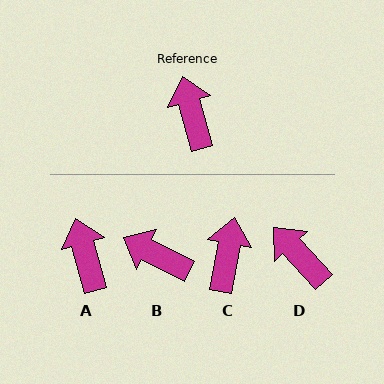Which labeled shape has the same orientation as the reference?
A.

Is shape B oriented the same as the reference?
No, it is off by about 47 degrees.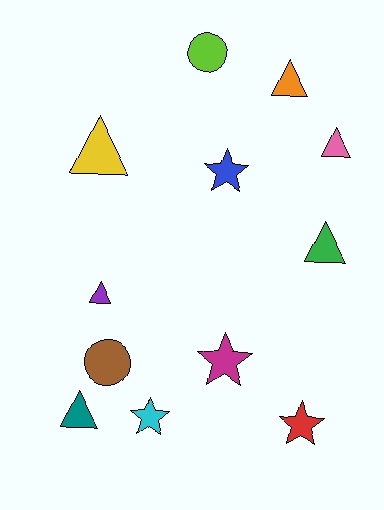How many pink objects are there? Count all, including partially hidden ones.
There is 1 pink object.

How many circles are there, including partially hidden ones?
There are 2 circles.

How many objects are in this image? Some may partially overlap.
There are 12 objects.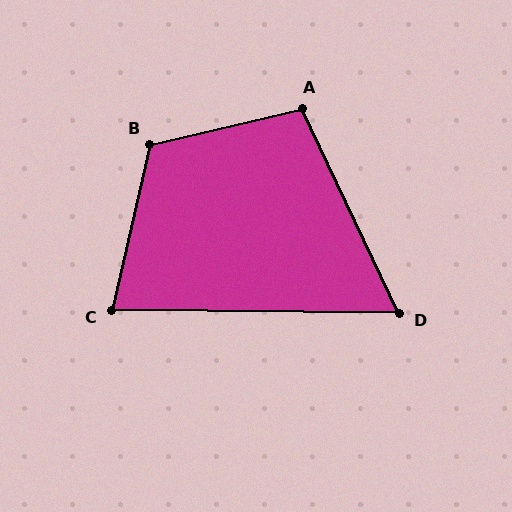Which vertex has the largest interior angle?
B, at approximately 116 degrees.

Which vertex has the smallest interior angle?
D, at approximately 64 degrees.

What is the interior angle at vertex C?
Approximately 78 degrees (acute).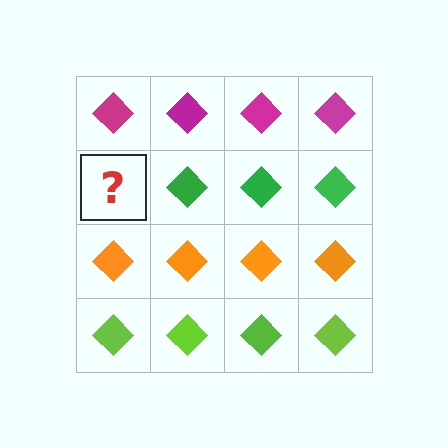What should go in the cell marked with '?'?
The missing cell should contain a green diamond.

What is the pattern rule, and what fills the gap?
The rule is that each row has a consistent color. The gap should be filled with a green diamond.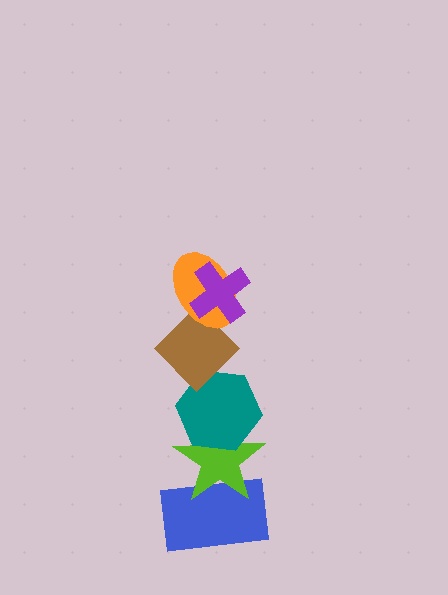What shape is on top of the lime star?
The teal hexagon is on top of the lime star.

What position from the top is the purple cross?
The purple cross is 1st from the top.